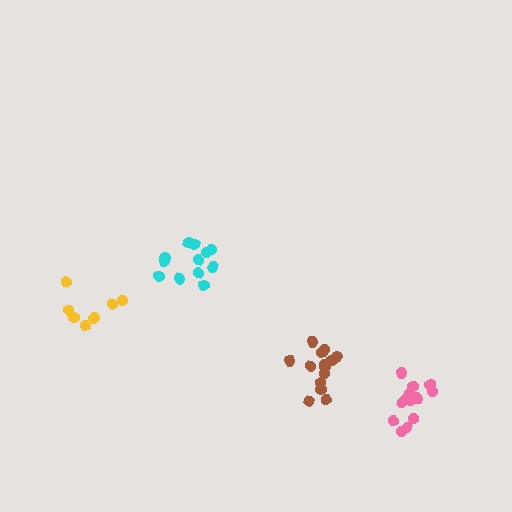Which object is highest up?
The cyan cluster is topmost.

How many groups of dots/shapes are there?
There are 4 groups.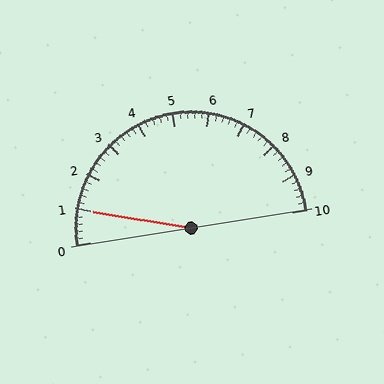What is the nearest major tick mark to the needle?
The nearest major tick mark is 1.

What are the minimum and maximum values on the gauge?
The gauge ranges from 0 to 10.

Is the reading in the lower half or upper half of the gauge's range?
The reading is in the lower half of the range (0 to 10).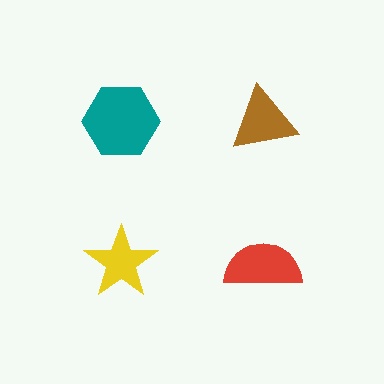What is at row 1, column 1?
A teal hexagon.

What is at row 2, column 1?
A yellow star.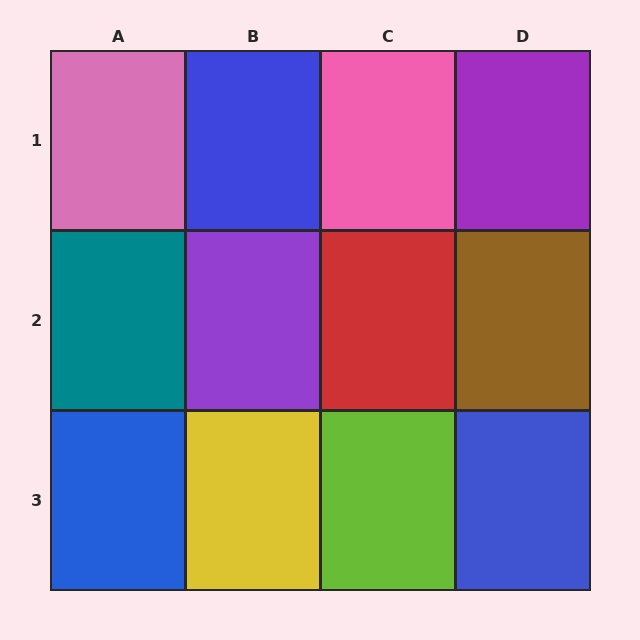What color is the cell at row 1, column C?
Pink.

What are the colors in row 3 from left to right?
Blue, yellow, lime, blue.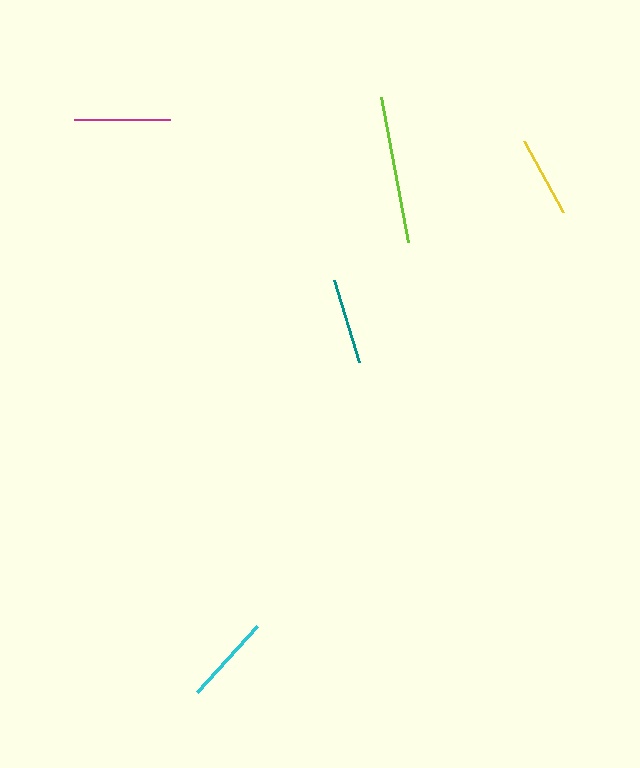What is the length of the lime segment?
The lime segment is approximately 148 pixels long.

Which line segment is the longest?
The lime line is the longest at approximately 148 pixels.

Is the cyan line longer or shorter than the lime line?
The lime line is longer than the cyan line.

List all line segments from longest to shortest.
From longest to shortest: lime, magenta, cyan, teal, yellow.